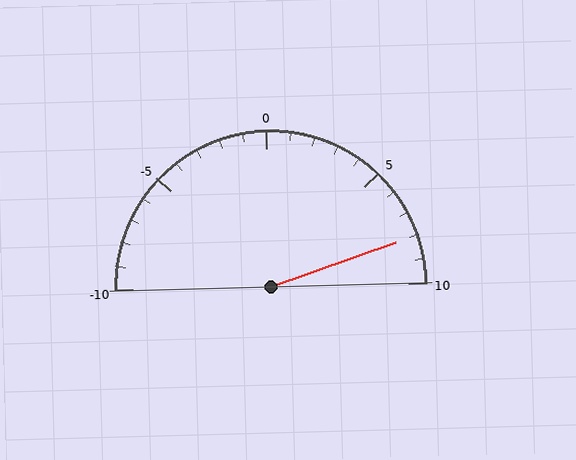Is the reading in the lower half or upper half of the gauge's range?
The reading is in the upper half of the range (-10 to 10).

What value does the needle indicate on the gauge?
The needle indicates approximately 8.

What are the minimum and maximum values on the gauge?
The gauge ranges from -10 to 10.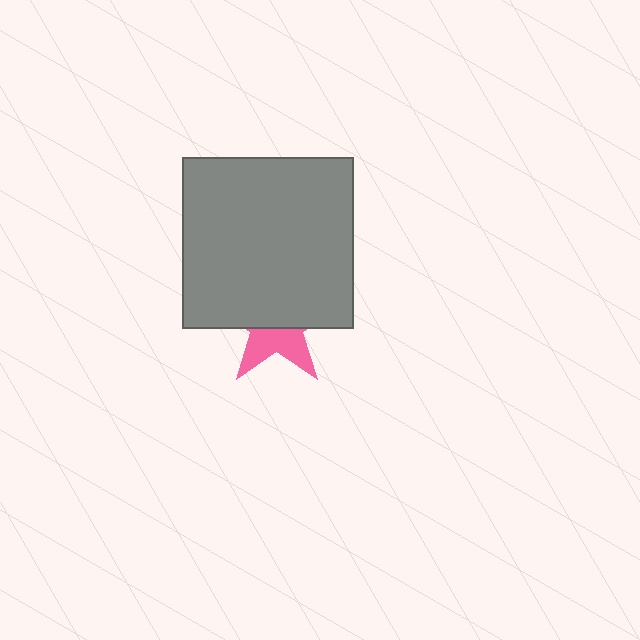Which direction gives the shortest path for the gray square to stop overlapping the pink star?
Moving up gives the shortest separation.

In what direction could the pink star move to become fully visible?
The pink star could move down. That would shift it out from behind the gray square entirely.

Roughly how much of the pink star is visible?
A small part of it is visible (roughly 39%).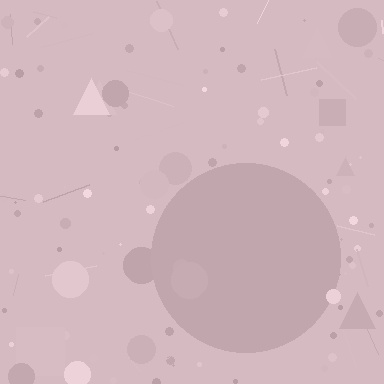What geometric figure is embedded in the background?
A circle is embedded in the background.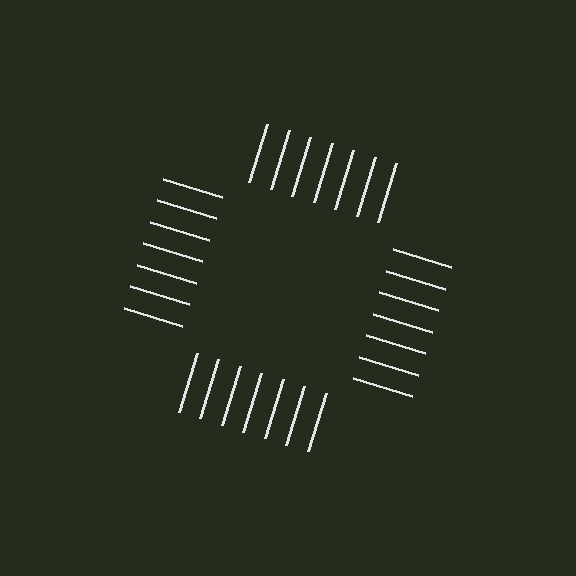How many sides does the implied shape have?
4 sides — the line-ends trace a square.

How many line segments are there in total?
28 — 7 along each of the 4 edges.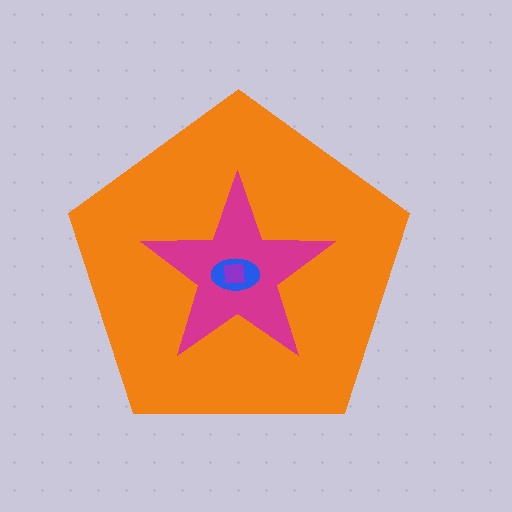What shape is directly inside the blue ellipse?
The purple square.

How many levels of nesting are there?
4.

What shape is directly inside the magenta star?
The blue ellipse.